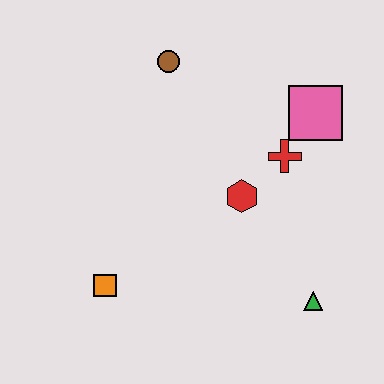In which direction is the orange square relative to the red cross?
The orange square is to the left of the red cross.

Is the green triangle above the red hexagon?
No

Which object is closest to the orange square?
The red hexagon is closest to the orange square.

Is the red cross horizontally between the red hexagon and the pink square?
Yes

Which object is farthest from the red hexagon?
The orange square is farthest from the red hexagon.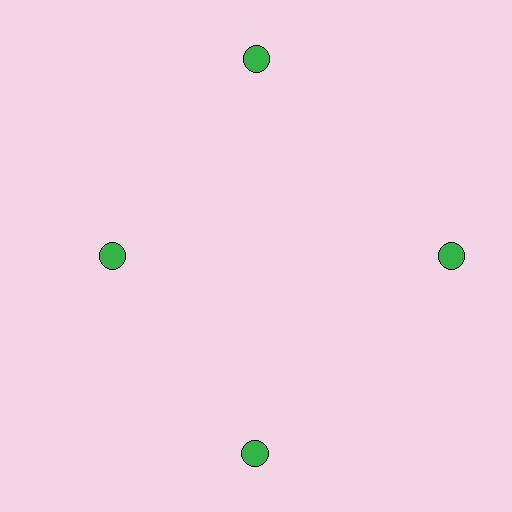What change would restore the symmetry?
The symmetry would be restored by moving it outward, back onto the ring so that all 4 circles sit at equal angles and equal distance from the center.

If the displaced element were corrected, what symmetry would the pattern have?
It would have 4-fold rotational symmetry — the pattern would map onto itself every 90 degrees.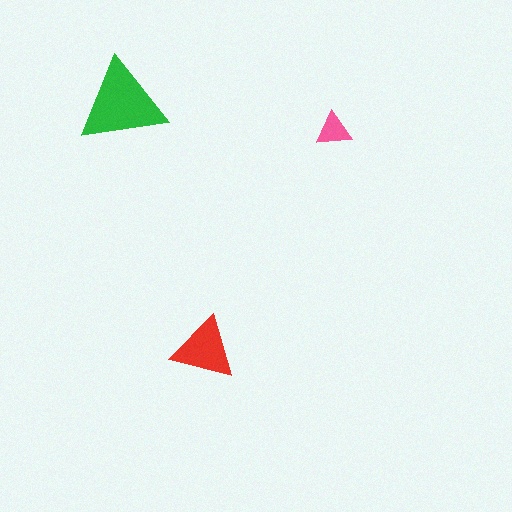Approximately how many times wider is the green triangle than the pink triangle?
About 2.5 times wider.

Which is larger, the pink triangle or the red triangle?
The red one.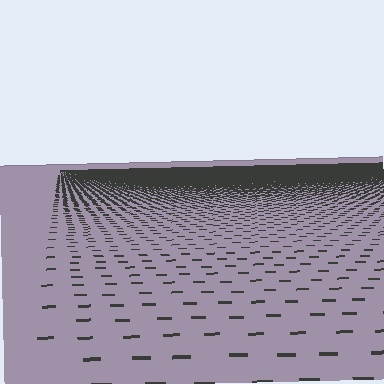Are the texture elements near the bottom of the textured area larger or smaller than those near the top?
Larger. Near the bottom, elements are closer to the viewer and appear at a bigger on-screen size.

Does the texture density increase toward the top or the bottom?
Density increases toward the top.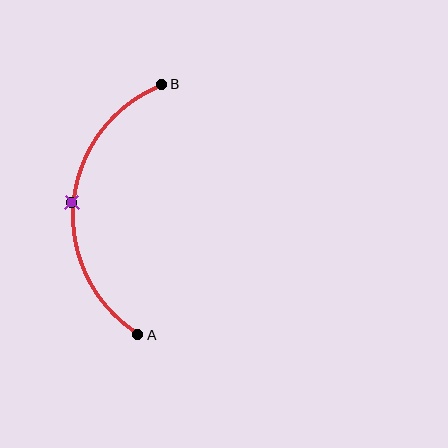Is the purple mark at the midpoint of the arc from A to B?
Yes. The purple mark lies on the arc at equal arc-length from both A and B — it is the arc midpoint.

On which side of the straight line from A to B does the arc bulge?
The arc bulges to the left of the straight line connecting A and B.